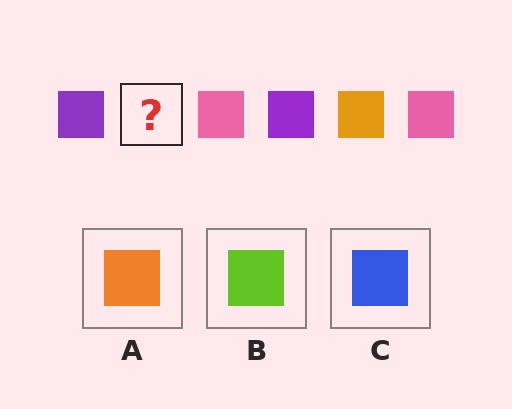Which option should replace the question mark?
Option A.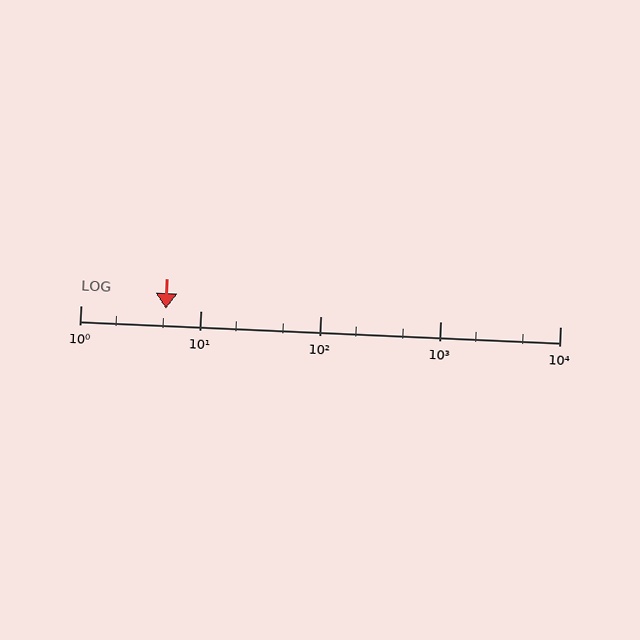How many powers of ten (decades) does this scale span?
The scale spans 4 decades, from 1 to 10000.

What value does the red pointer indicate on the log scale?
The pointer indicates approximately 5.2.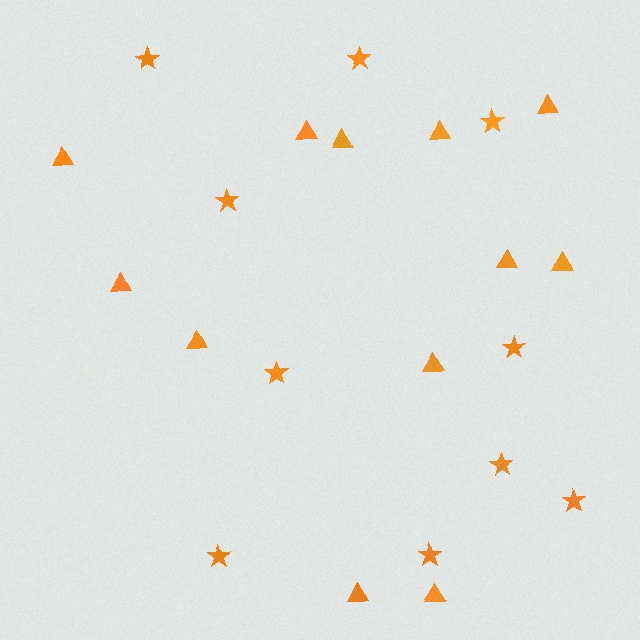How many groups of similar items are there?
There are 2 groups: one group of triangles (12) and one group of stars (10).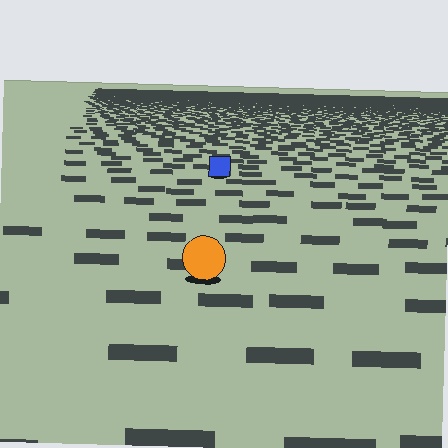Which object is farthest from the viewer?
The blue square is farthest from the viewer. It appears smaller and the ground texture around it is denser.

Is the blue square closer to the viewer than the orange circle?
No. The orange circle is closer — you can tell from the texture gradient: the ground texture is coarser near it.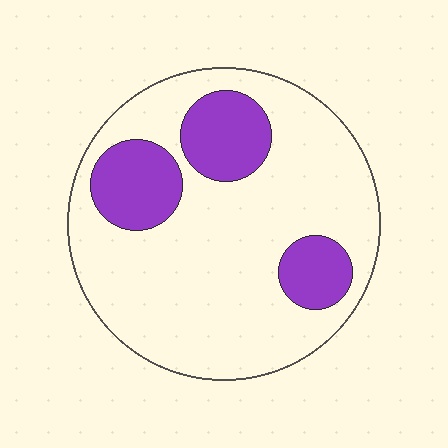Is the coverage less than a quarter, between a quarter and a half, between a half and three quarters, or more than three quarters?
Less than a quarter.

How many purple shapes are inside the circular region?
3.